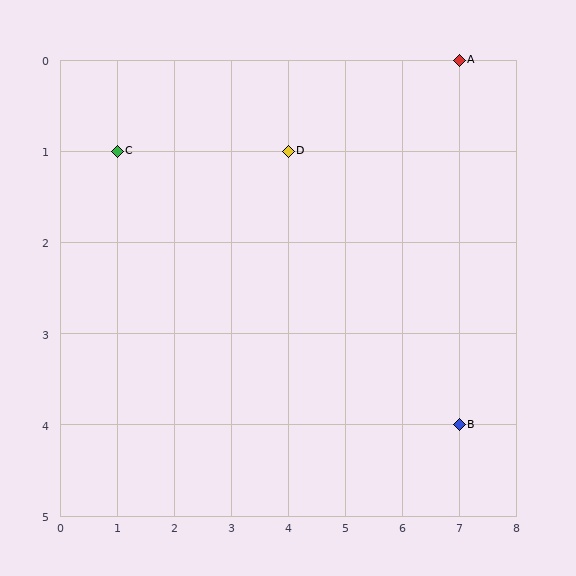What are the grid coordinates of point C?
Point C is at grid coordinates (1, 1).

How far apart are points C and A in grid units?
Points C and A are 6 columns and 1 row apart (about 6.1 grid units diagonally).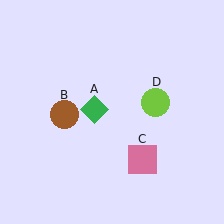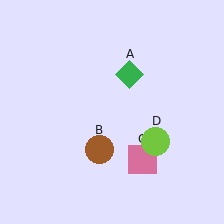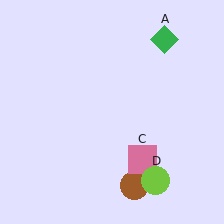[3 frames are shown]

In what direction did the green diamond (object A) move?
The green diamond (object A) moved up and to the right.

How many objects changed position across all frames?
3 objects changed position: green diamond (object A), brown circle (object B), lime circle (object D).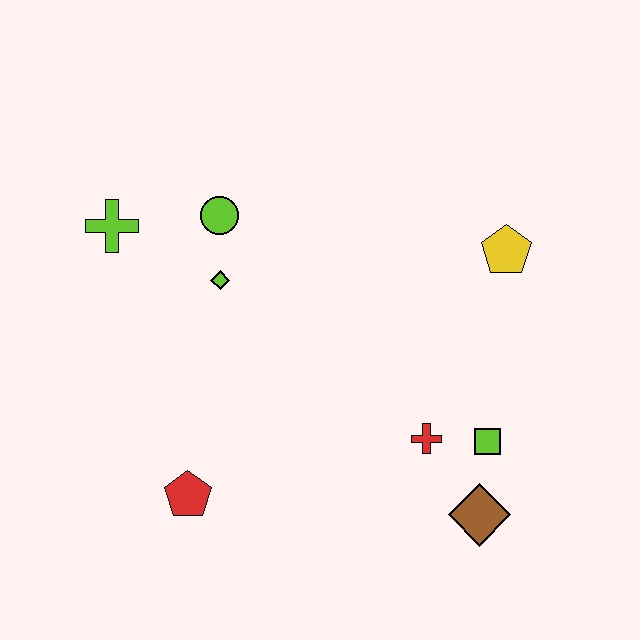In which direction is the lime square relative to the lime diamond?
The lime square is to the right of the lime diamond.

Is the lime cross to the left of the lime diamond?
Yes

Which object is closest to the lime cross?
The lime circle is closest to the lime cross.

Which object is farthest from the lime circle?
The brown diamond is farthest from the lime circle.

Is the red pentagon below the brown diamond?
No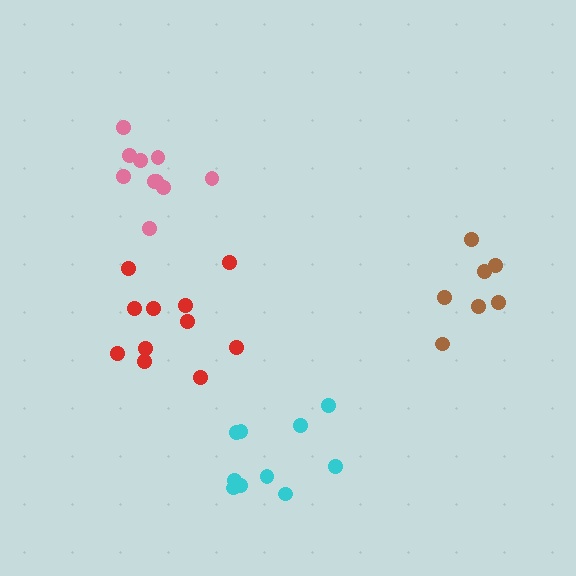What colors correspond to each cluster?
The clusters are colored: red, brown, pink, cyan.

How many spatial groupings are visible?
There are 4 spatial groupings.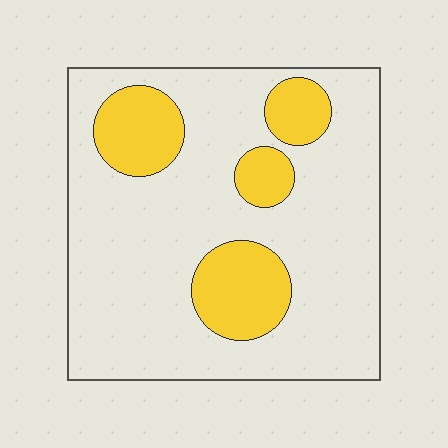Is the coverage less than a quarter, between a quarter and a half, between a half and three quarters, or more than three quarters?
Less than a quarter.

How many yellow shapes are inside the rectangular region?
4.